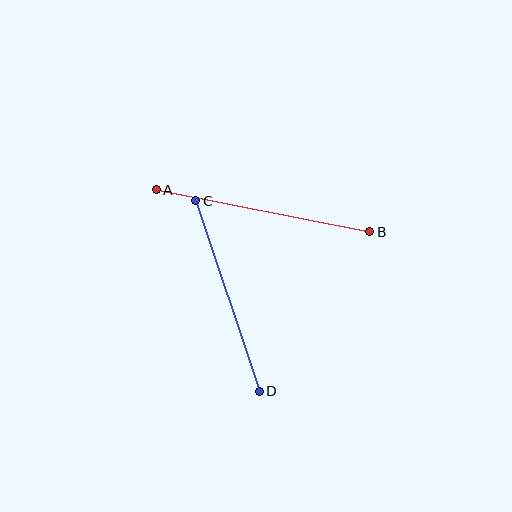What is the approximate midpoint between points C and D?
The midpoint is at approximately (228, 296) pixels.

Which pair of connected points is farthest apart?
Points A and B are farthest apart.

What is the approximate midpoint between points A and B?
The midpoint is at approximately (263, 211) pixels.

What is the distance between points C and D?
The distance is approximately 201 pixels.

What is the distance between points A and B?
The distance is approximately 218 pixels.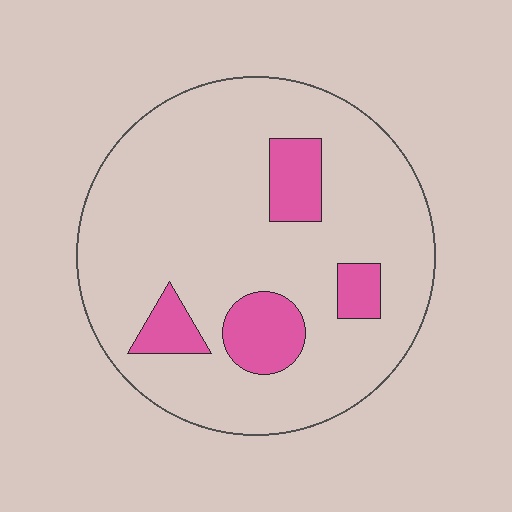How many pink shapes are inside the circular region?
4.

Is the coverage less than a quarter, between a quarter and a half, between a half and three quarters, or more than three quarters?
Less than a quarter.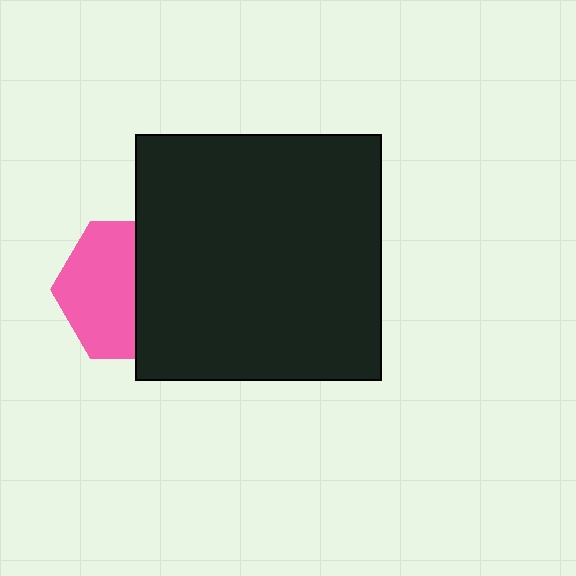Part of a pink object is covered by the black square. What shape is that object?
It is a hexagon.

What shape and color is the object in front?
The object in front is a black square.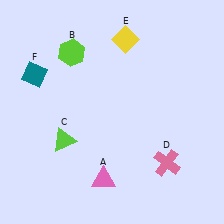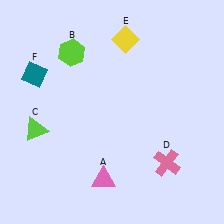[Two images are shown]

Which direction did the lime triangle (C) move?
The lime triangle (C) moved left.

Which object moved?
The lime triangle (C) moved left.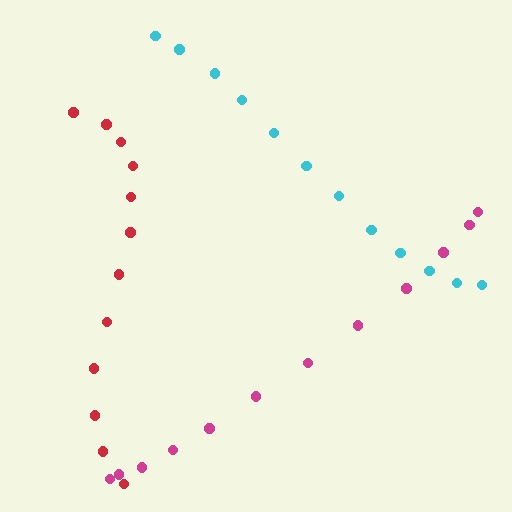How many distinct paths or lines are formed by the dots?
There are 3 distinct paths.